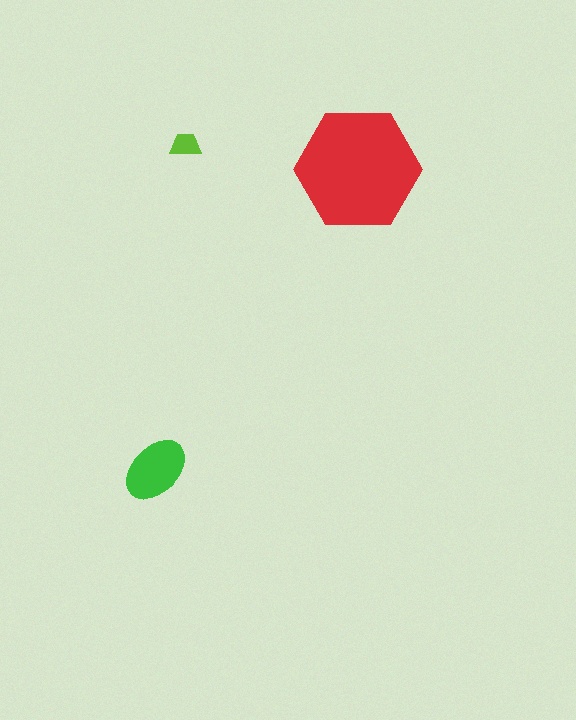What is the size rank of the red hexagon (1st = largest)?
1st.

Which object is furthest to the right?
The red hexagon is rightmost.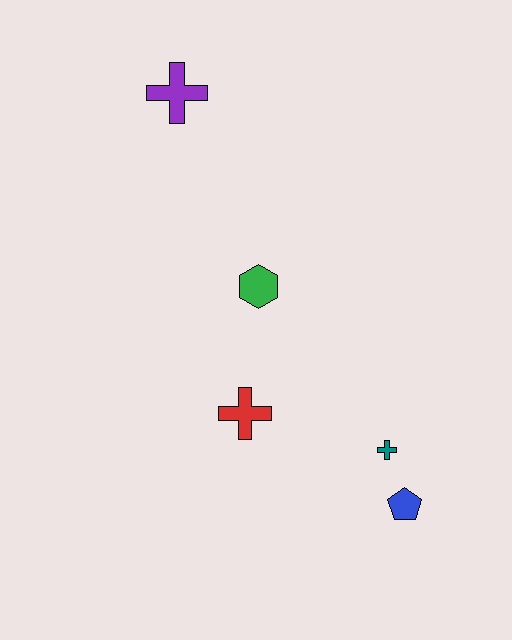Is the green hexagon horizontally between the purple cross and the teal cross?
Yes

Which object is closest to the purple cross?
The green hexagon is closest to the purple cross.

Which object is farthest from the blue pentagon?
The purple cross is farthest from the blue pentagon.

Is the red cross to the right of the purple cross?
Yes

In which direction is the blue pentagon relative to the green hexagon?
The blue pentagon is below the green hexagon.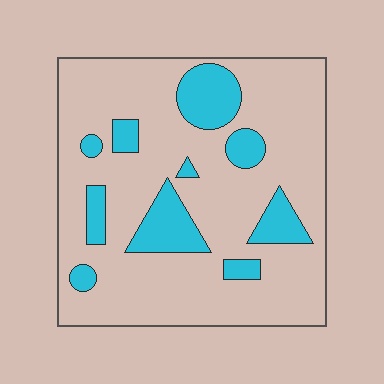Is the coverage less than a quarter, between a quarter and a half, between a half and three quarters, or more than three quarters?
Less than a quarter.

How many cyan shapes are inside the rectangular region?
10.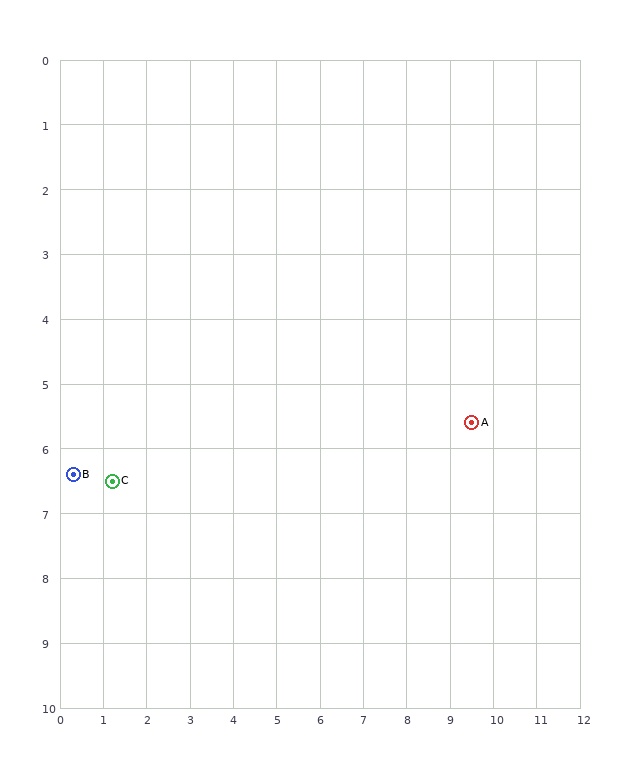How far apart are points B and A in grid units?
Points B and A are about 9.2 grid units apart.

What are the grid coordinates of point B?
Point B is at approximately (0.3, 6.4).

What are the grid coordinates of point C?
Point C is at approximately (1.2, 6.5).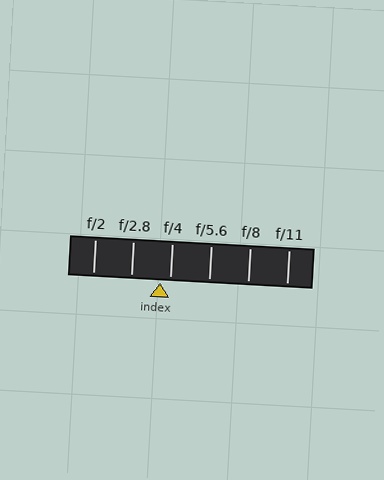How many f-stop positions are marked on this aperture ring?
There are 6 f-stop positions marked.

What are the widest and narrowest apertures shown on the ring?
The widest aperture shown is f/2 and the narrowest is f/11.